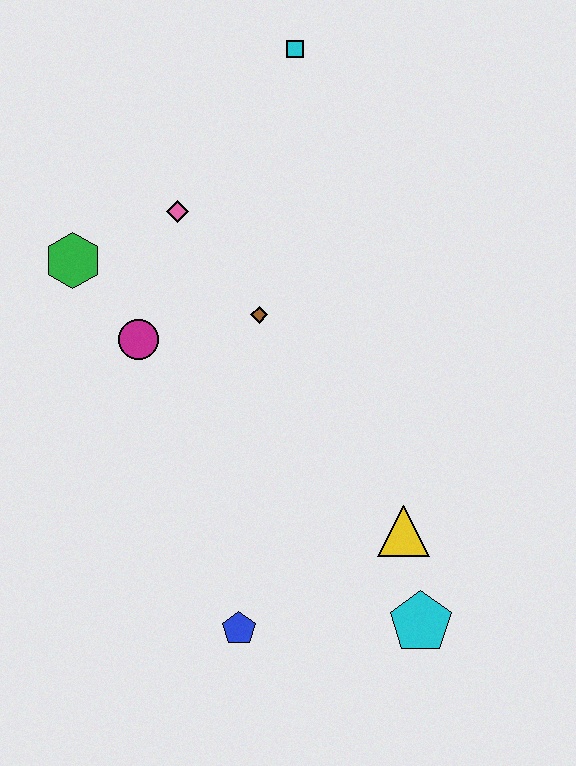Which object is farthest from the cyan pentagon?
The cyan square is farthest from the cyan pentagon.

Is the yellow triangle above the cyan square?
No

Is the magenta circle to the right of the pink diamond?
No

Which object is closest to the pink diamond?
The green hexagon is closest to the pink diamond.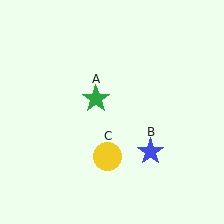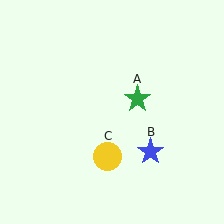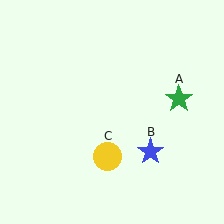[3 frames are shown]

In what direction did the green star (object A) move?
The green star (object A) moved right.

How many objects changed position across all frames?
1 object changed position: green star (object A).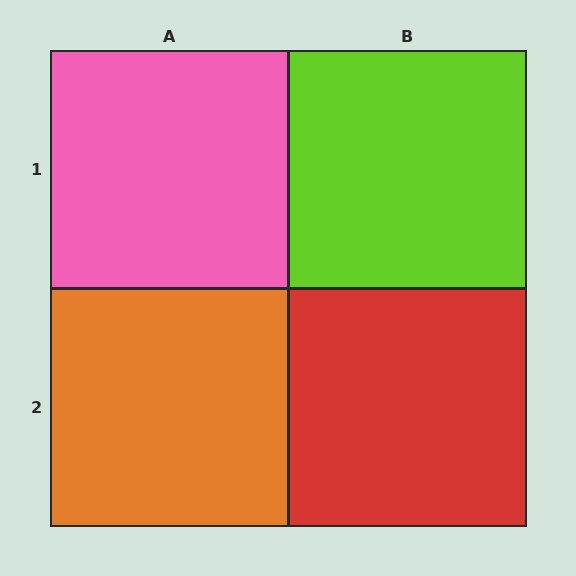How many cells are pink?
1 cell is pink.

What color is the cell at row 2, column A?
Orange.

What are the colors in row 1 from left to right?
Pink, lime.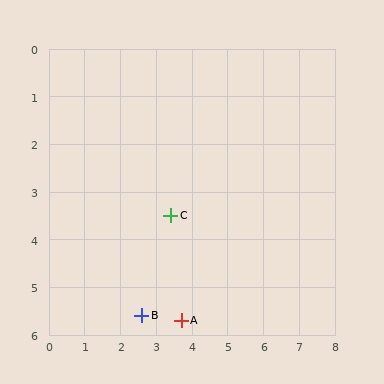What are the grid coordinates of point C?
Point C is at approximately (3.4, 3.5).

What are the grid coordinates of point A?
Point A is at approximately (3.7, 5.7).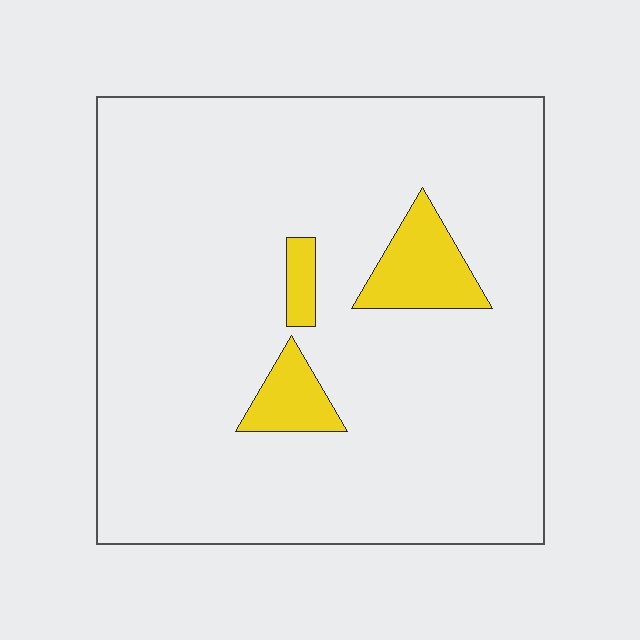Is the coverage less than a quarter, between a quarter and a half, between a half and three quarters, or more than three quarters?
Less than a quarter.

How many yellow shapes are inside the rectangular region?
3.